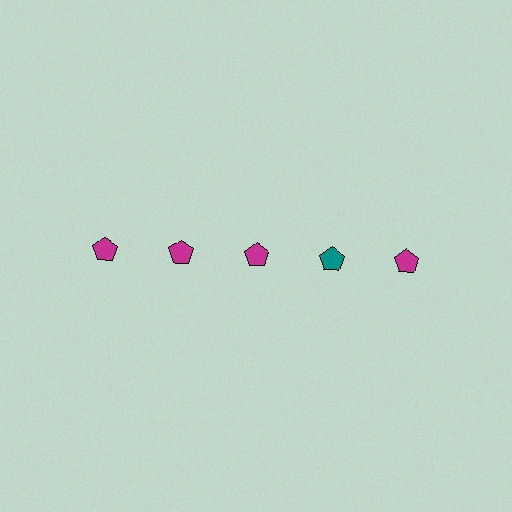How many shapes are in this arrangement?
There are 5 shapes arranged in a grid pattern.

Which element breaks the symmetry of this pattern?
The teal pentagon in the top row, second from right column breaks the symmetry. All other shapes are magenta pentagons.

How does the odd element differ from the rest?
It has a different color: teal instead of magenta.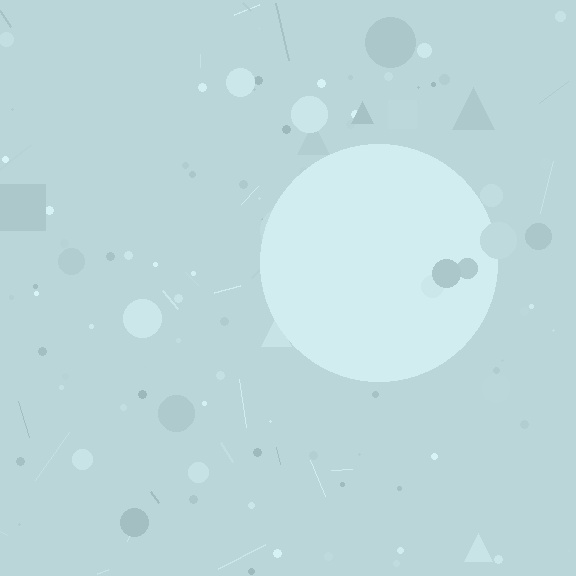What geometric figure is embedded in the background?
A circle is embedded in the background.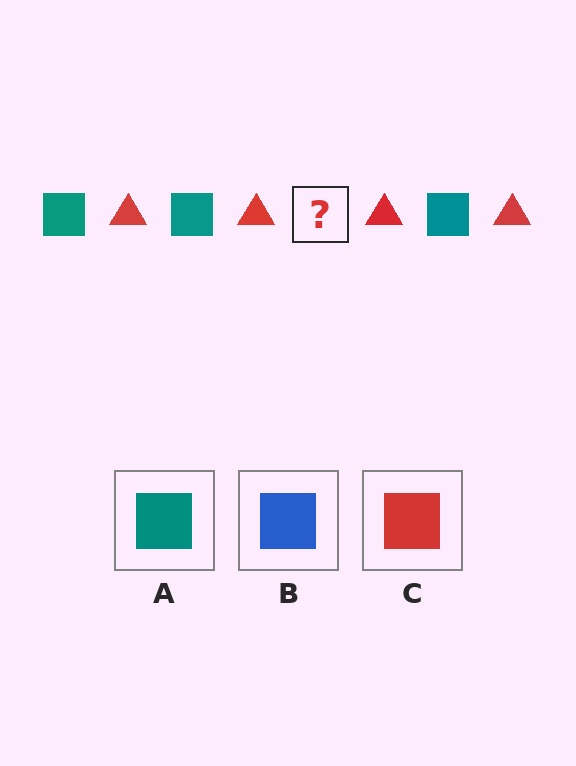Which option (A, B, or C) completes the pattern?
A.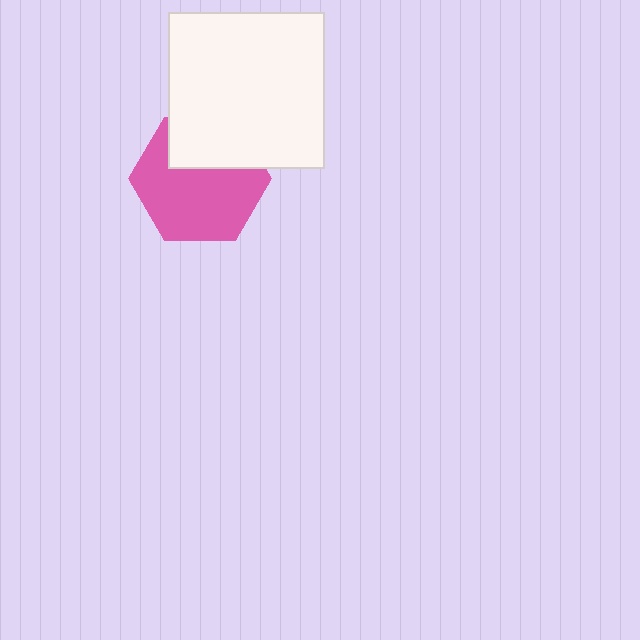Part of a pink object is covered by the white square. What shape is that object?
It is a hexagon.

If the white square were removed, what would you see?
You would see the complete pink hexagon.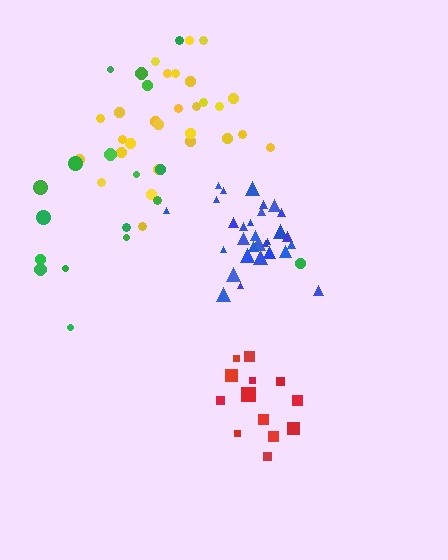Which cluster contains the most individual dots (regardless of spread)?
Blue (30).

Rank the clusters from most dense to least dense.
blue, yellow, red, green.